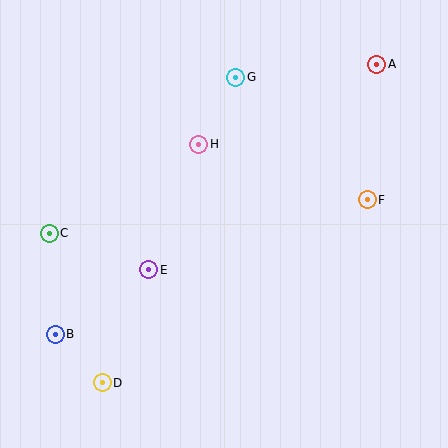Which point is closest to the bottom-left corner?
Point D is closest to the bottom-left corner.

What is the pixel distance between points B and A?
The distance between B and A is 420 pixels.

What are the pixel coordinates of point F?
Point F is at (367, 200).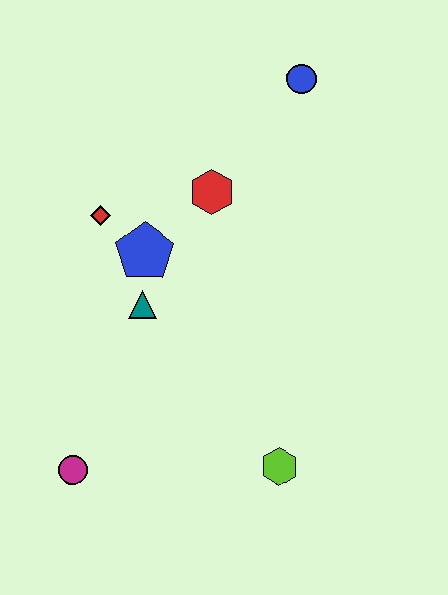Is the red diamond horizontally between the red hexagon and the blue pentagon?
No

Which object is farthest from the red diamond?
The lime hexagon is farthest from the red diamond.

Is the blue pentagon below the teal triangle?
No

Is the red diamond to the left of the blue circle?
Yes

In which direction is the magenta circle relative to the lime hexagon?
The magenta circle is to the left of the lime hexagon.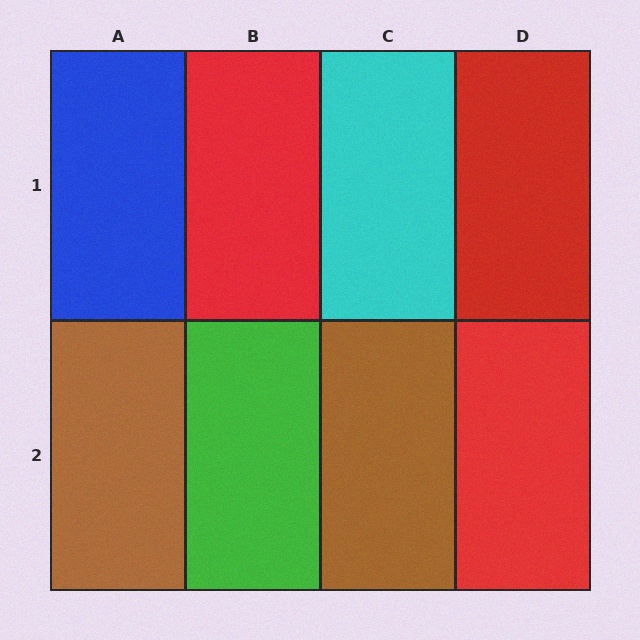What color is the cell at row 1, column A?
Blue.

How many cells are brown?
2 cells are brown.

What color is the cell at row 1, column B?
Red.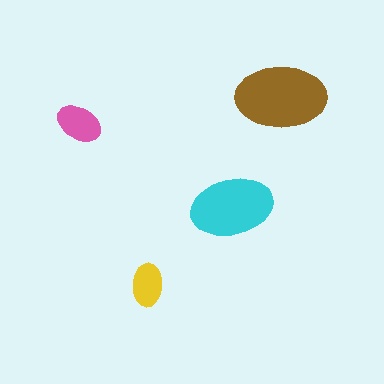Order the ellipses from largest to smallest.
the brown one, the cyan one, the pink one, the yellow one.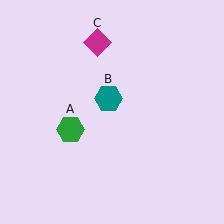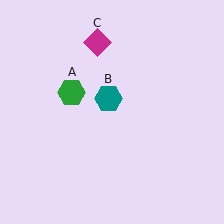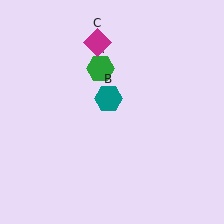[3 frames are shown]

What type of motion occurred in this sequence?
The green hexagon (object A) rotated clockwise around the center of the scene.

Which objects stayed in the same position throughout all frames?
Teal hexagon (object B) and magenta diamond (object C) remained stationary.